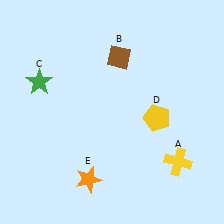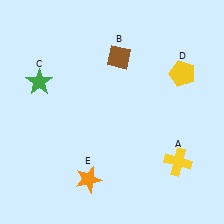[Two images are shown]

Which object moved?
The yellow pentagon (D) moved up.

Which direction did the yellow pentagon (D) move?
The yellow pentagon (D) moved up.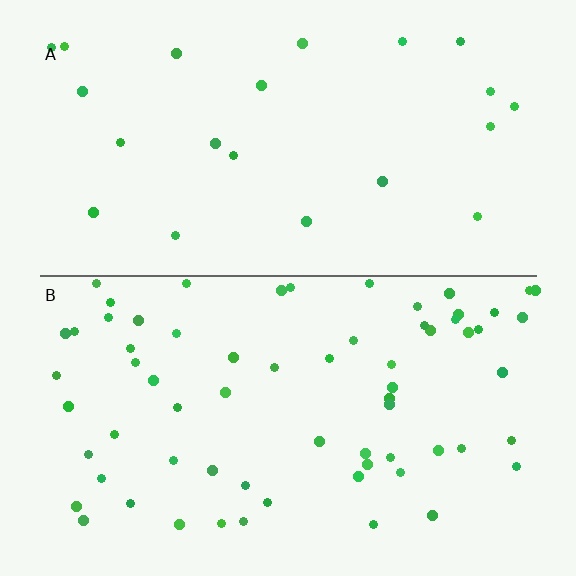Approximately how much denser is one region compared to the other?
Approximately 3.0× — region B over region A.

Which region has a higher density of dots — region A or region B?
B (the bottom).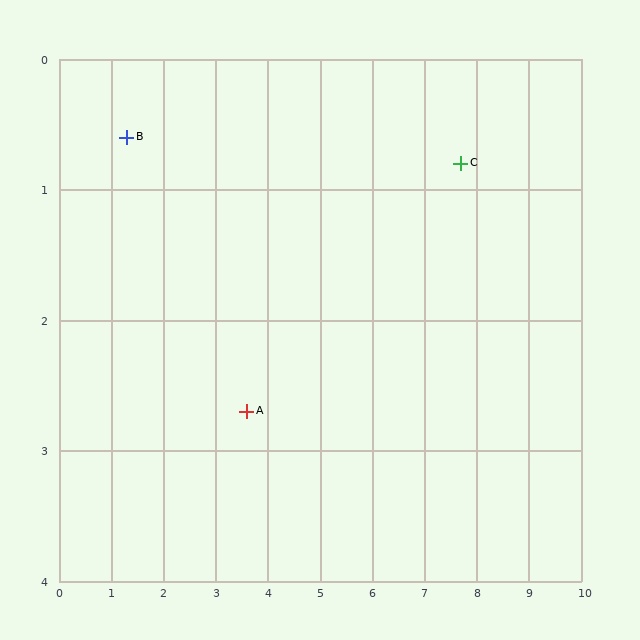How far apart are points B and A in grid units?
Points B and A are about 3.1 grid units apart.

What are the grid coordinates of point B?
Point B is at approximately (1.3, 0.6).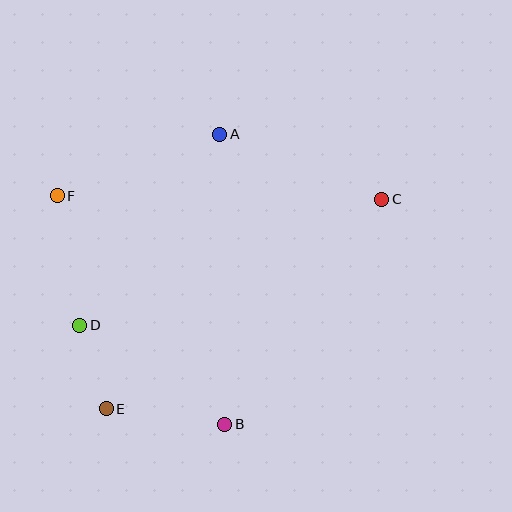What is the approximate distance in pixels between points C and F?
The distance between C and F is approximately 325 pixels.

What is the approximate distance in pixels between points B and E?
The distance between B and E is approximately 120 pixels.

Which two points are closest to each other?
Points D and E are closest to each other.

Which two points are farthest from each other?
Points C and E are farthest from each other.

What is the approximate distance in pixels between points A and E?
The distance between A and E is approximately 297 pixels.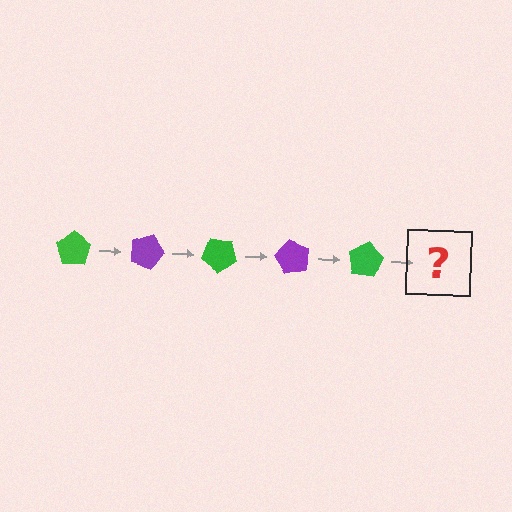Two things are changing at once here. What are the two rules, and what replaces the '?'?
The two rules are that it rotates 20 degrees each step and the color cycles through green and purple. The '?' should be a purple pentagon, rotated 100 degrees from the start.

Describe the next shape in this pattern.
It should be a purple pentagon, rotated 100 degrees from the start.